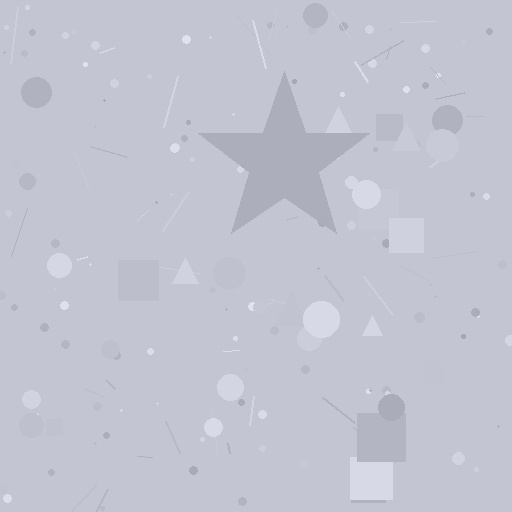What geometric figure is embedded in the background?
A star is embedded in the background.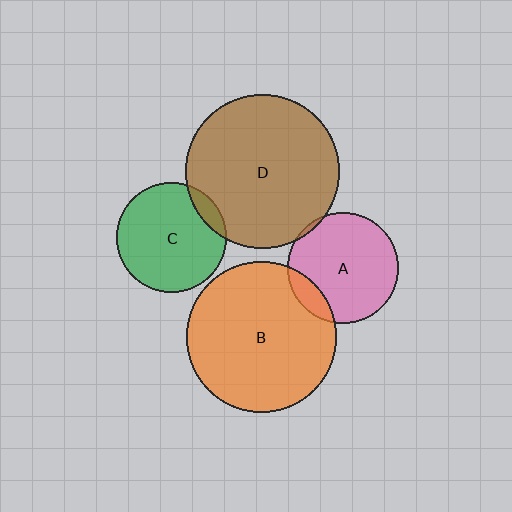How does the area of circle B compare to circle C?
Approximately 1.9 times.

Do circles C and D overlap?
Yes.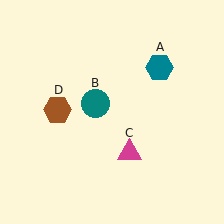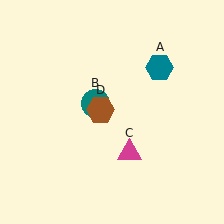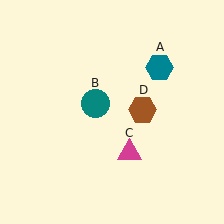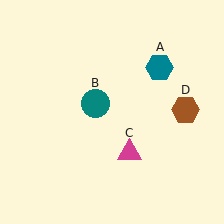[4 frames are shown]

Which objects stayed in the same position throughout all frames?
Teal hexagon (object A) and teal circle (object B) and magenta triangle (object C) remained stationary.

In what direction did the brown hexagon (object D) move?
The brown hexagon (object D) moved right.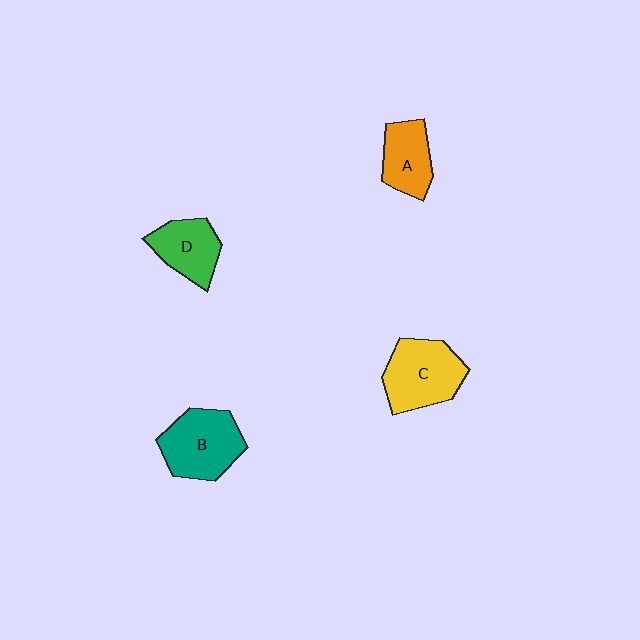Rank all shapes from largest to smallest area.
From largest to smallest: B (teal), C (yellow), D (green), A (orange).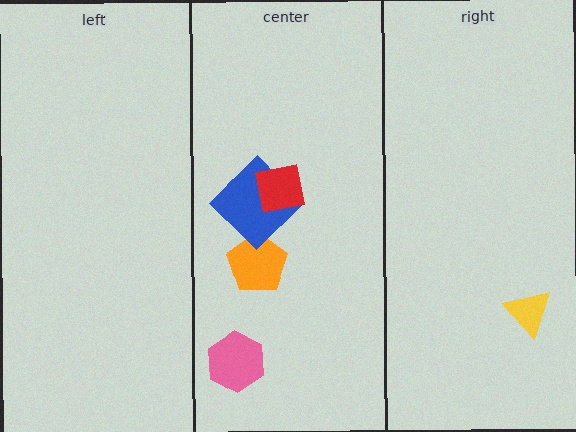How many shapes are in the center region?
4.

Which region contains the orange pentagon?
The center region.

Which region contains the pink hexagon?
The center region.